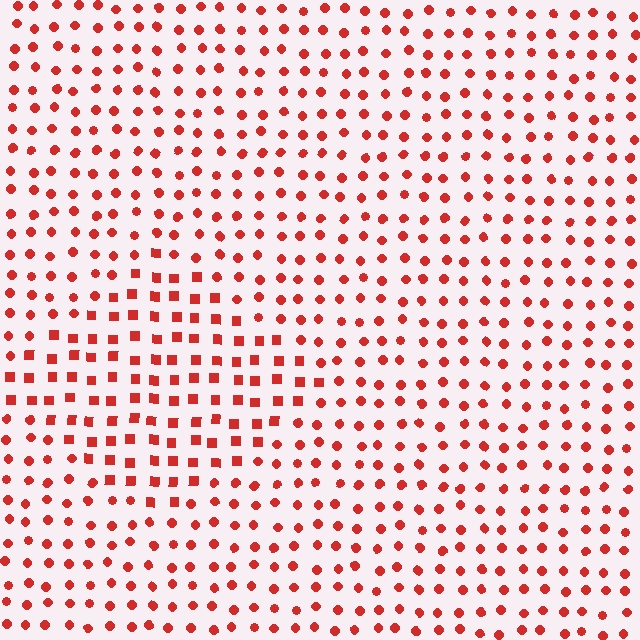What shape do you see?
I see a diamond.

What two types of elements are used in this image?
The image uses squares inside the diamond region and circles outside it.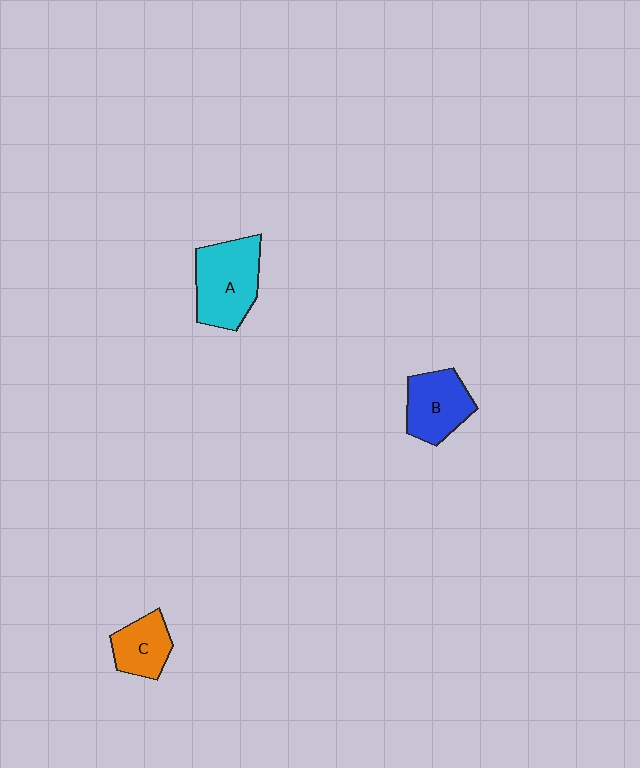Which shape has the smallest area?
Shape C (orange).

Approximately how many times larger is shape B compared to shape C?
Approximately 1.3 times.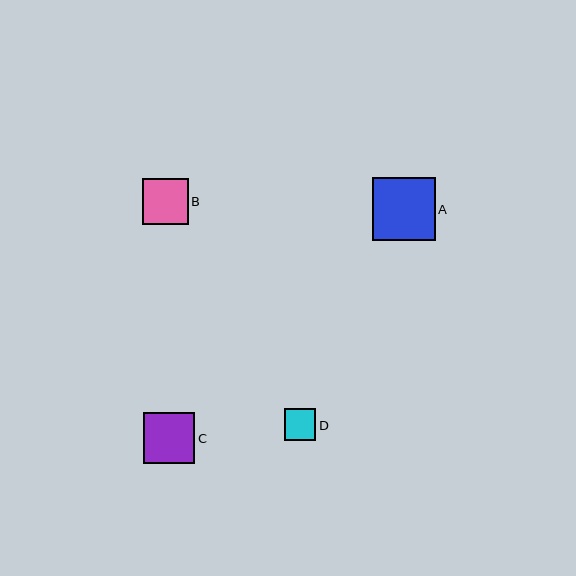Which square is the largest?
Square A is the largest with a size of approximately 63 pixels.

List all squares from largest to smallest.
From largest to smallest: A, C, B, D.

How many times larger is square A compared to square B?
Square A is approximately 1.4 times the size of square B.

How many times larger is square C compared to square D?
Square C is approximately 1.6 times the size of square D.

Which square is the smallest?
Square D is the smallest with a size of approximately 32 pixels.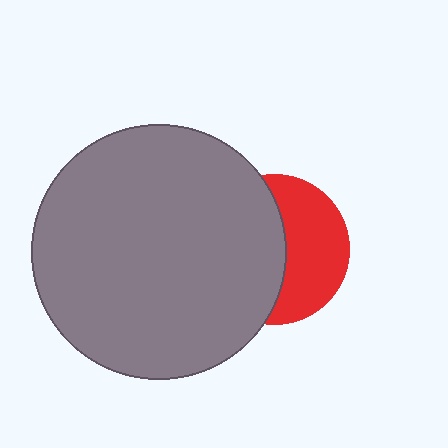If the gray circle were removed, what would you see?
You would see the complete red circle.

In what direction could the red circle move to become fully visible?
The red circle could move right. That would shift it out from behind the gray circle entirely.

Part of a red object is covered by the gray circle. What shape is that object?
It is a circle.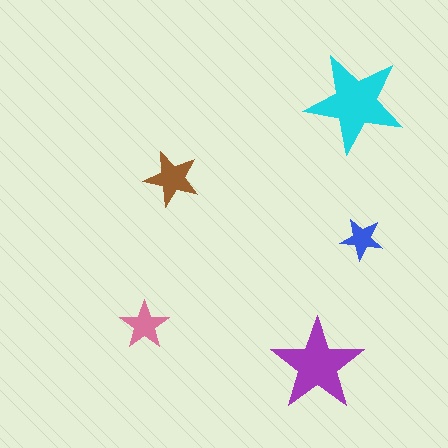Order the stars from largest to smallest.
the cyan one, the purple one, the brown one, the pink one, the blue one.